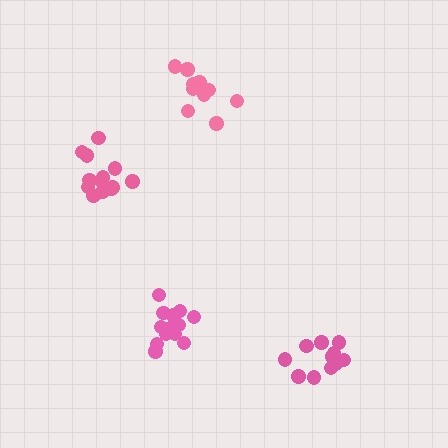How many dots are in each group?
Group 1: 11 dots, Group 2: 13 dots, Group 3: 13 dots, Group 4: 10 dots (47 total).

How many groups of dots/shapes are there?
There are 4 groups.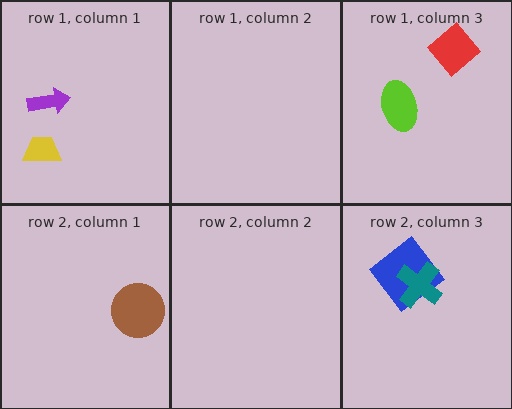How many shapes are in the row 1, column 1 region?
2.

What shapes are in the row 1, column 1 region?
The purple arrow, the yellow trapezoid.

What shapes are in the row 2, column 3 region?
The blue diamond, the teal cross.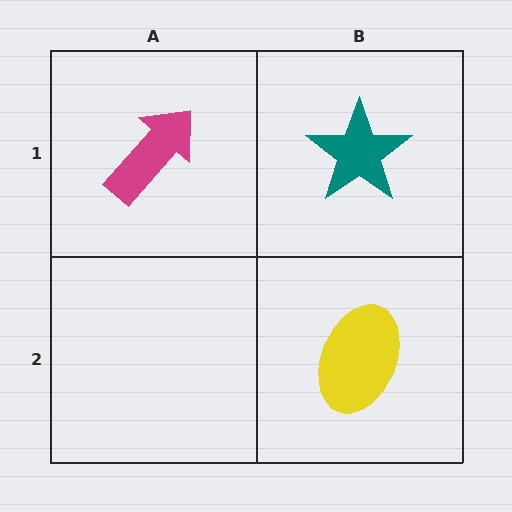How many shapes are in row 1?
2 shapes.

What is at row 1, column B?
A teal star.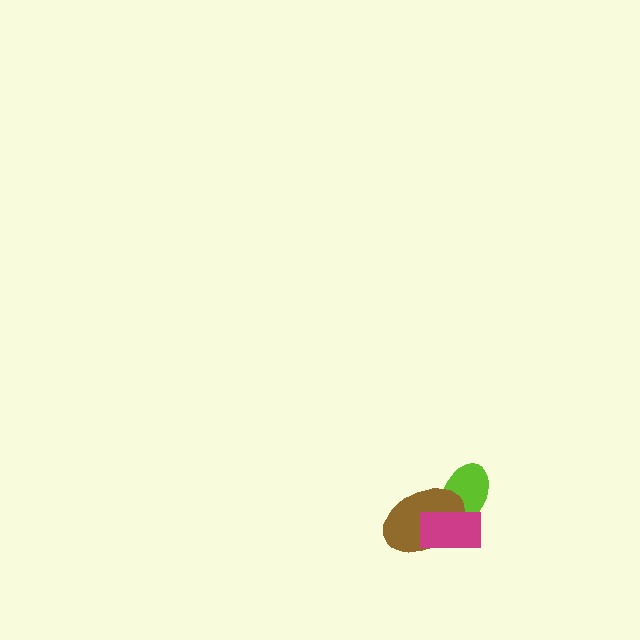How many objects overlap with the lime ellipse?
2 objects overlap with the lime ellipse.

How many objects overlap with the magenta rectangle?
2 objects overlap with the magenta rectangle.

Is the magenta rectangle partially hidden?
No, no other shape covers it.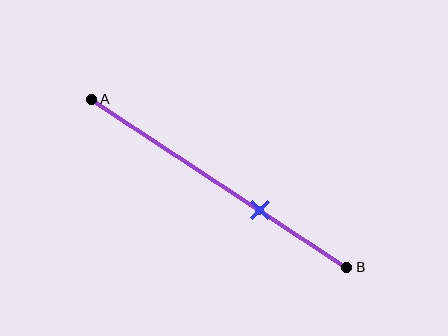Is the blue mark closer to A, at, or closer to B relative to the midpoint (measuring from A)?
The blue mark is closer to point B than the midpoint of segment AB.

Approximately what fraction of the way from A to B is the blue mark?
The blue mark is approximately 65% of the way from A to B.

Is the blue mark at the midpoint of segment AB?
No, the mark is at about 65% from A, not at the 50% midpoint.